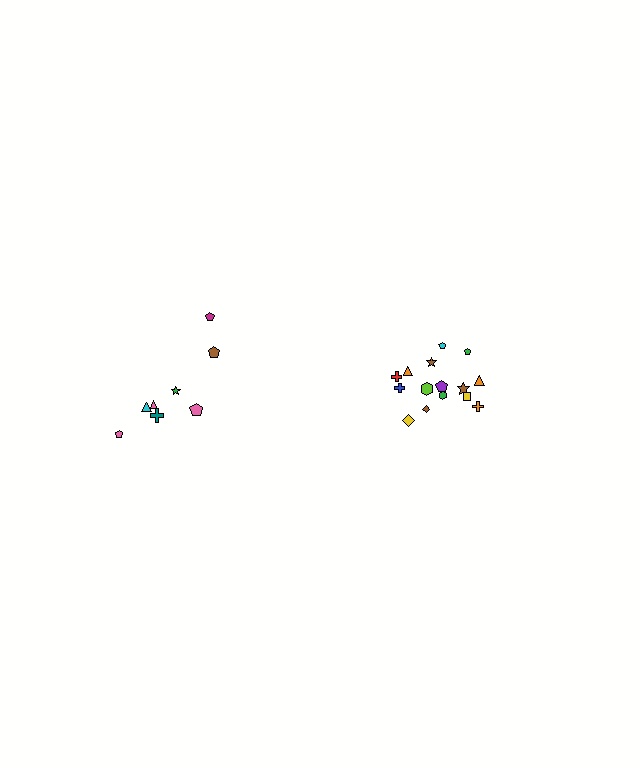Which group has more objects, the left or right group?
The right group.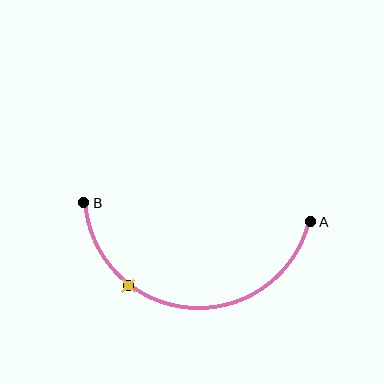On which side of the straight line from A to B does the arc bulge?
The arc bulges below the straight line connecting A and B.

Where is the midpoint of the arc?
The arc midpoint is the point on the curve farthest from the straight line joining A and B. It sits below that line.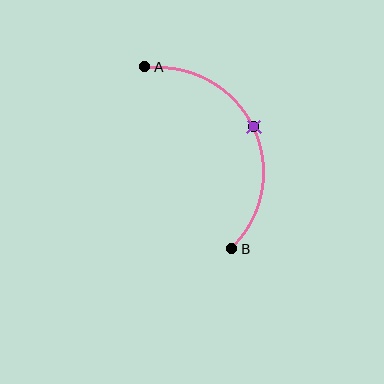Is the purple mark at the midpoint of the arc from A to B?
Yes. The purple mark lies on the arc at equal arc-length from both A and B — it is the arc midpoint.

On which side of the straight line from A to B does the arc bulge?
The arc bulges to the right of the straight line connecting A and B.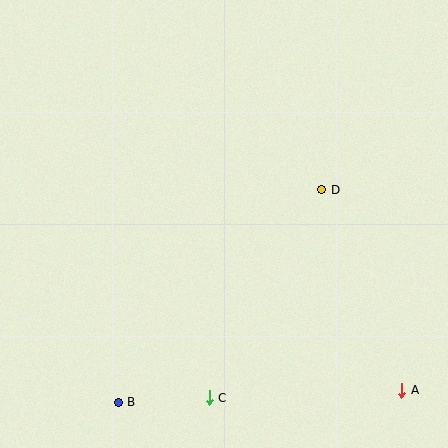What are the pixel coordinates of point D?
Point D is at (322, 190).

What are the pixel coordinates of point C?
Point C is at (209, 398).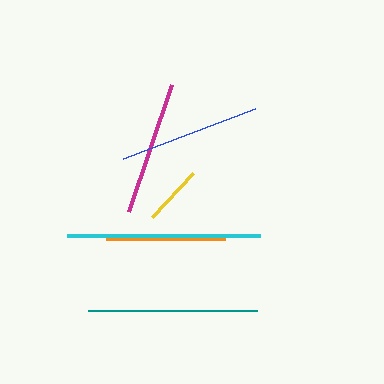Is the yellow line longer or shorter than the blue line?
The blue line is longer than the yellow line.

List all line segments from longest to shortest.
From longest to shortest: cyan, teal, blue, magenta, orange, yellow.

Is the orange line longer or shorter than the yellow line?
The orange line is longer than the yellow line.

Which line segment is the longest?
The cyan line is the longest at approximately 193 pixels.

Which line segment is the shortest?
The yellow line is the shortest at approximately 60 pixels.